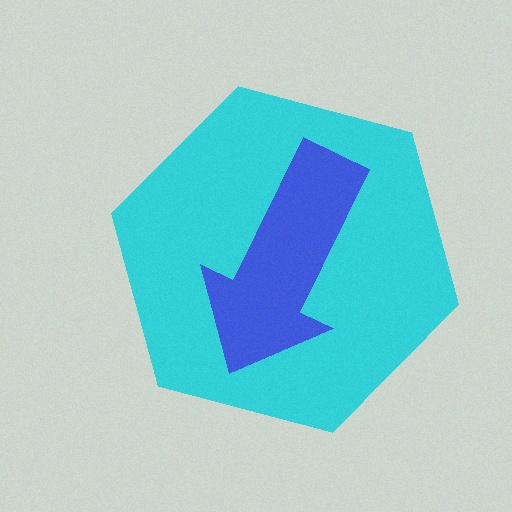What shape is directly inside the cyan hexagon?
The blue arrow.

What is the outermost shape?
The cyan hexagon.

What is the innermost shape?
The blue arrow.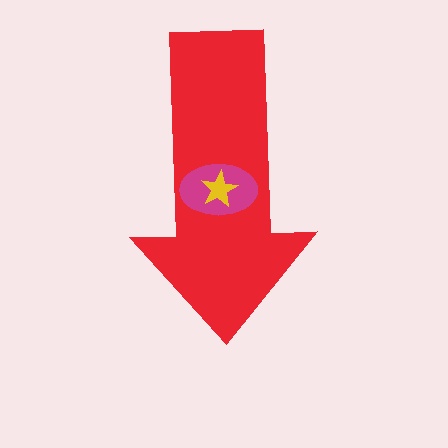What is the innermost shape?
The yellow star.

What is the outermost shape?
The red arrow.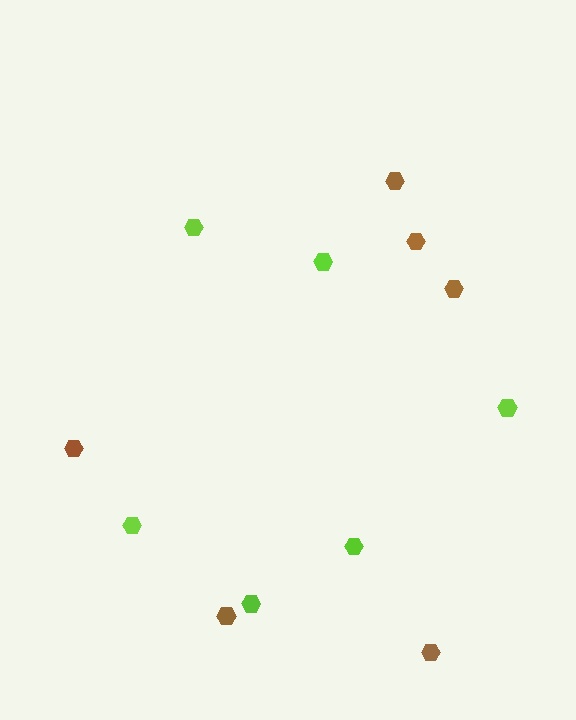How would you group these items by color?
There are 2 groups: one group of lime hexagons (6) and one group of brown hexagons (6).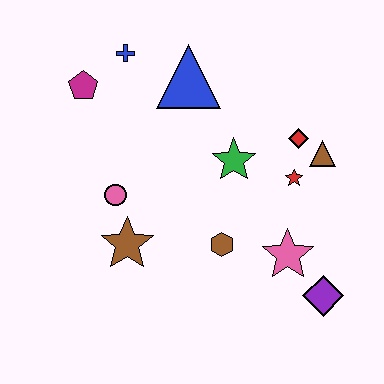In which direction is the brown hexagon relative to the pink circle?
The brown hexagon is to the right of the pink circle.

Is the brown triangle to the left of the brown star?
No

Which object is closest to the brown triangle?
The red diamond is closest to the brown triangle.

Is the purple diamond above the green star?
No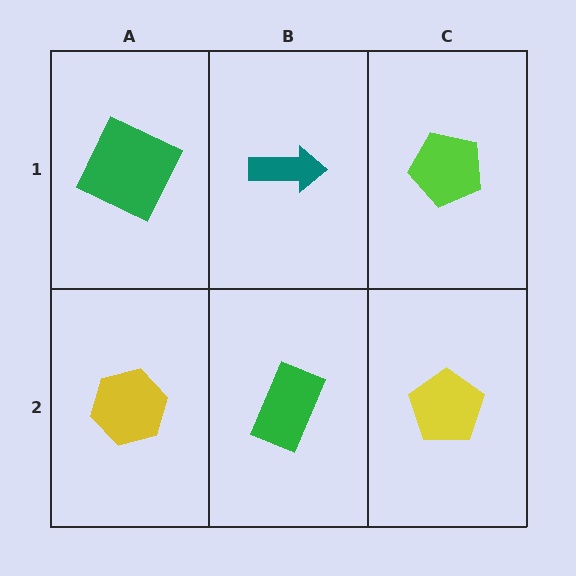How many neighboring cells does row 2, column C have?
2.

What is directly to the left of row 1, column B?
A green square.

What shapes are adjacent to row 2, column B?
A teal arrow (row 1, column B), a yellow hexagon (row 2, column A), a yellow pentagon (row 2, column C).